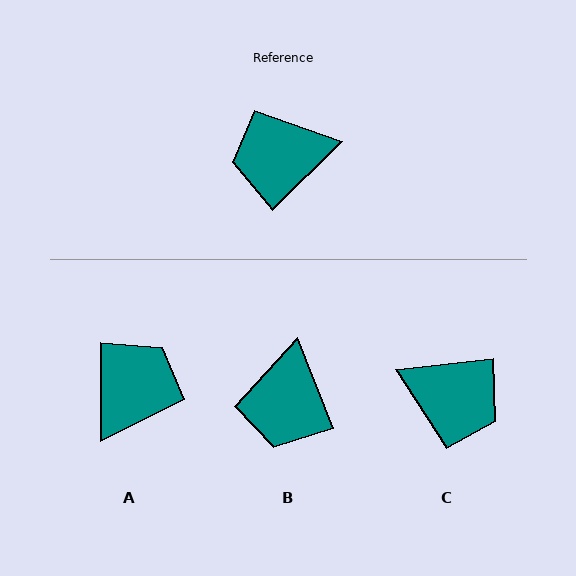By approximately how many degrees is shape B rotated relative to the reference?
Approximately 67 degrees counter-clockwise.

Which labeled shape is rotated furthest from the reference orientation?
C, about 142 degrees away.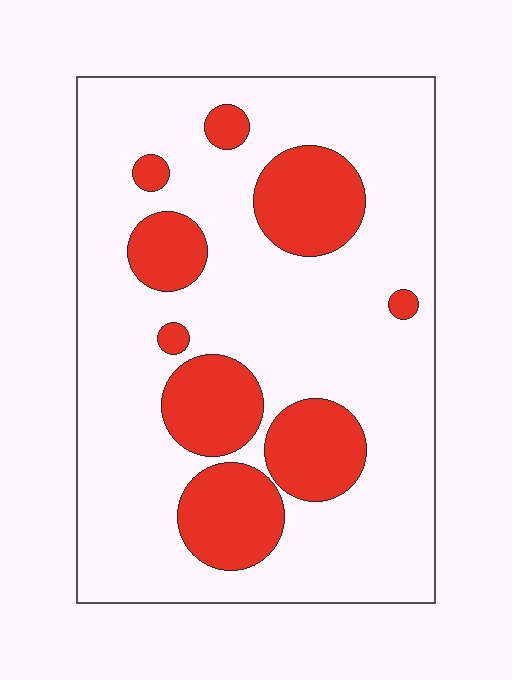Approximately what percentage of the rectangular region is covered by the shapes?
Approximately 25%.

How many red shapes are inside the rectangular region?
9.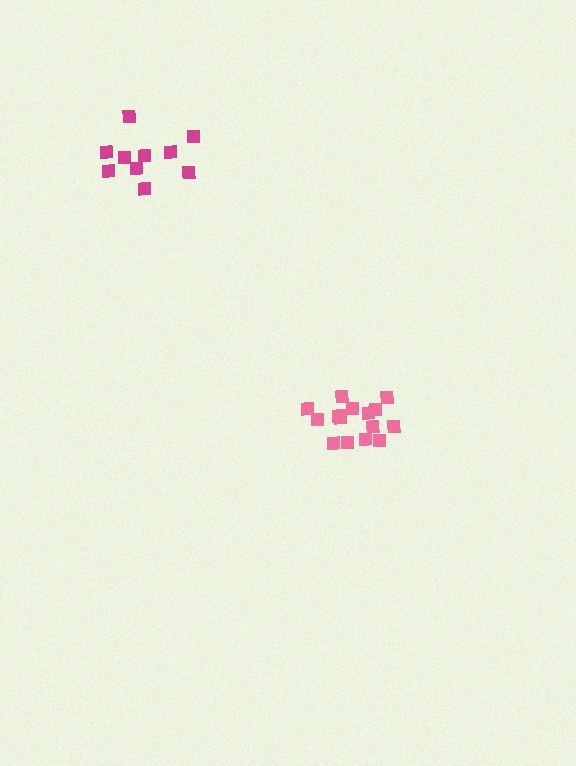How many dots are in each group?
Group 1: 10 dots, Group 2: 16 dots (26 total).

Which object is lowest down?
The pink cluster is bottommost.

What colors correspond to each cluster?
The clusters are colored: magenta, pink.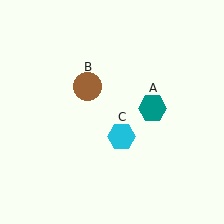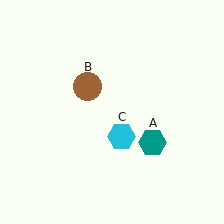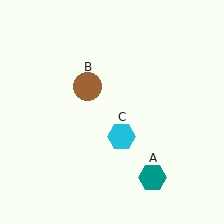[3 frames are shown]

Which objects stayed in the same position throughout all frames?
Brown circle (object B) and cyan hexagon (object C) remained stationary.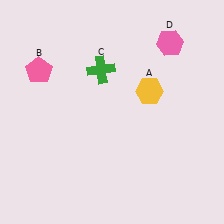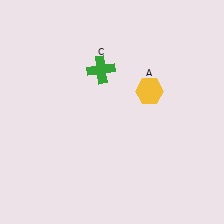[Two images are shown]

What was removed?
The pink hexagon (D), the pink pentagon (B) were removed in Image 2.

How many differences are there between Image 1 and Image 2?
There are 2 differences between the two images.